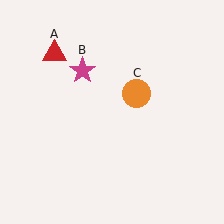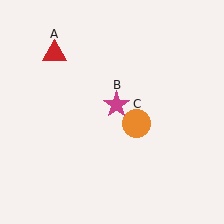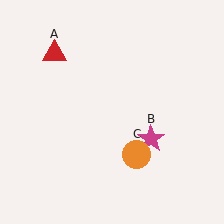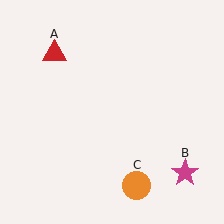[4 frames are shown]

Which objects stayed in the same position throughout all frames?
Red triangle (object A) remained stationary.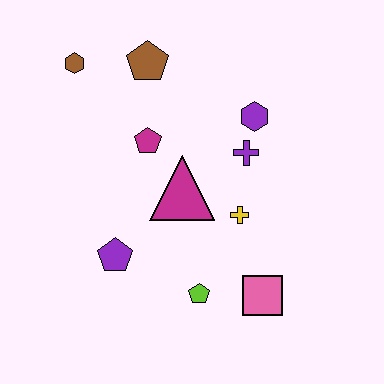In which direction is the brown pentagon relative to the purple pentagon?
The brown pentagon is above the purple pentagon.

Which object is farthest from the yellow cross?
The brown hexagon is farthest from the yellow cross.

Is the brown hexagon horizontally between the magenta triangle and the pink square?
No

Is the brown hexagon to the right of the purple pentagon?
No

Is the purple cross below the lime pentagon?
No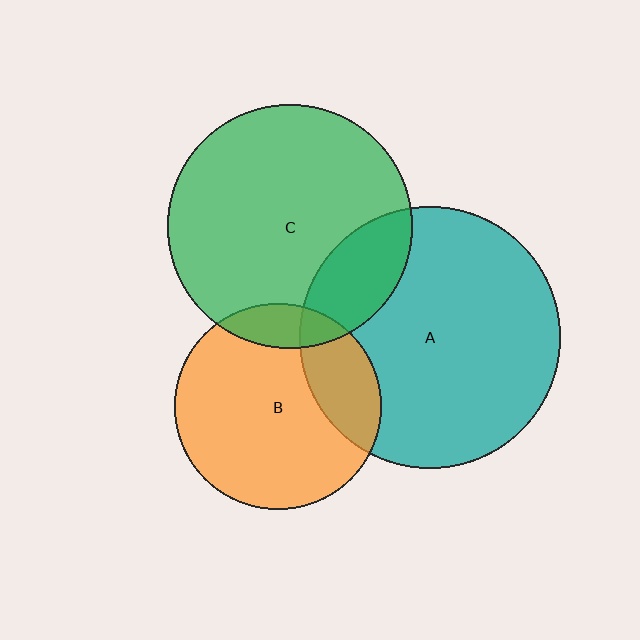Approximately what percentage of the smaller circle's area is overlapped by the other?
Approximately 20%.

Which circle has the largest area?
Circle A (teal).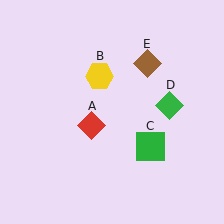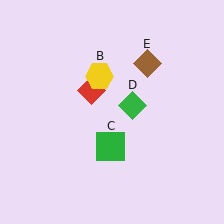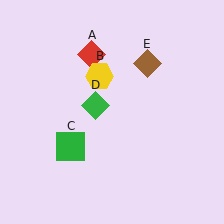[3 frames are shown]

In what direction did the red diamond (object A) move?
The red diamond (object A) moved up.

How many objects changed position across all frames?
3 objects changed position: red diamond (object A), green square (object C), green diamond (object D).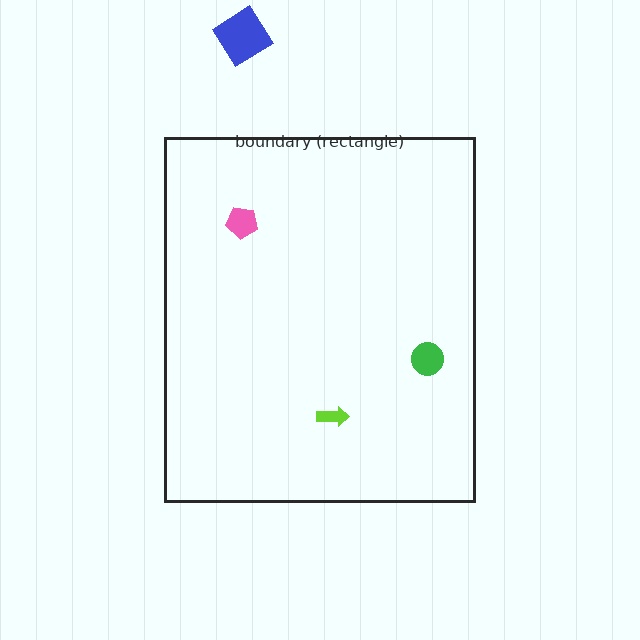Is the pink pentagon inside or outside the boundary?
Inside.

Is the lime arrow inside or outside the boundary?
Inside.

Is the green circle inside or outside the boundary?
Inside.